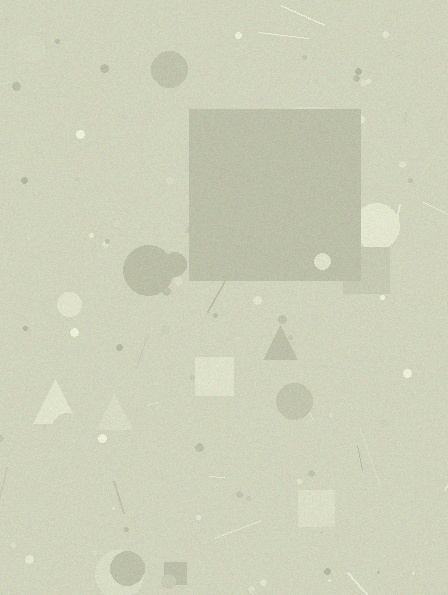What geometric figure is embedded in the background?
A square is embedded in the background.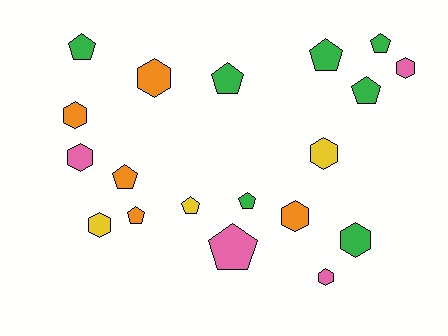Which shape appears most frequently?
Pentagon, with 10 objects.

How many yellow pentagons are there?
There is 1 yellow pentagon.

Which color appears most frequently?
Green, with 7 objects.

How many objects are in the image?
There are 19 objects.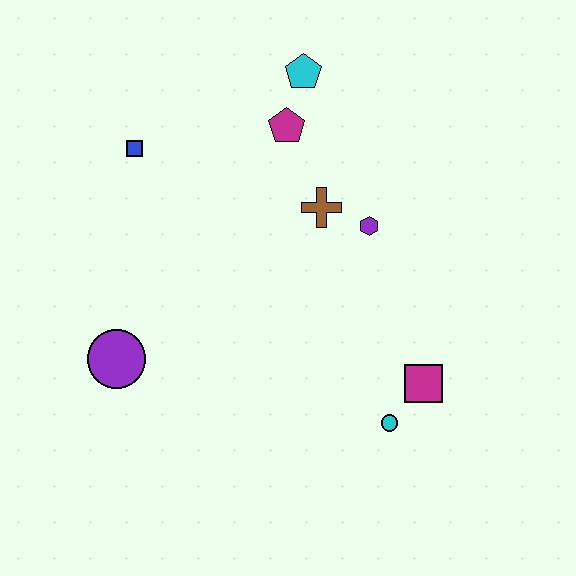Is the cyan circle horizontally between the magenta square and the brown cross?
Yes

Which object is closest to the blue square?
The magenta pentagon is closest to the blue square.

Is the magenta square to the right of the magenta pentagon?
Yes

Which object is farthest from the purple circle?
The cyan pentagon is farthest from the purple circle.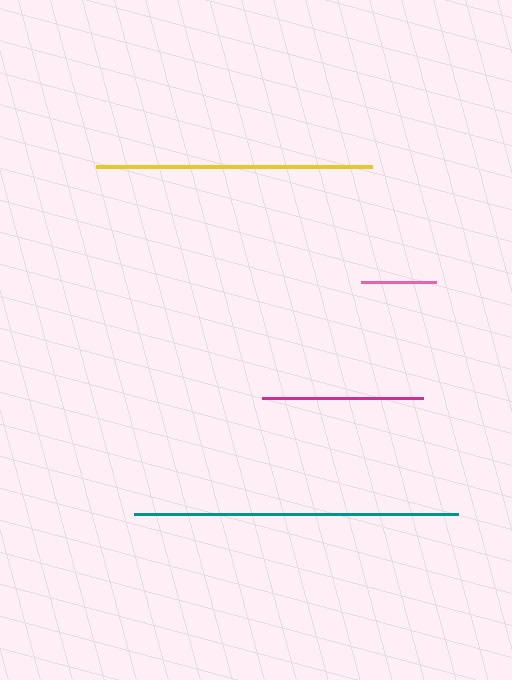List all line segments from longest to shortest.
From longest to shortest: teal, yellow, magenta, pink.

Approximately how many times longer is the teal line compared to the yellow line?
The teal line is approximately 1.2 times the length of the yellow line.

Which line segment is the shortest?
The pink line is the shortest at approximately 75 pixels.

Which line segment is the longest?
The teal line is the longest at approximately 323 pixels.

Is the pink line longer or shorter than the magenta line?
The magenta line is longer than the pink line.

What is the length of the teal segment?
The teal segment is approximately 323 pixels long.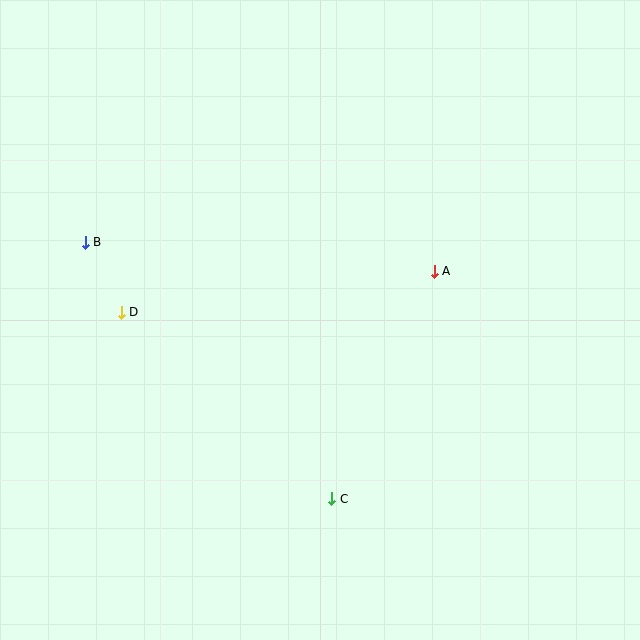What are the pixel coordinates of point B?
Point B is at (85, 242).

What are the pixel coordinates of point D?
Point D is at (121, 312).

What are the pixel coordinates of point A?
Point A is at (434, 271).